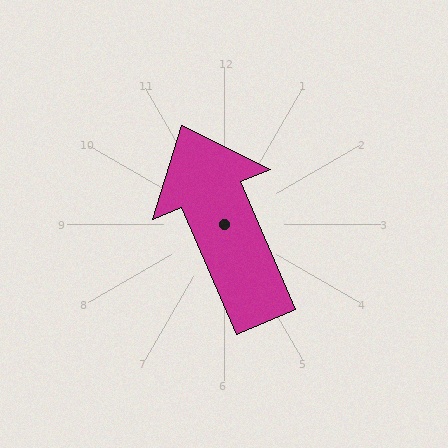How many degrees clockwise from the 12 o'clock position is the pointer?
Approximately 337 degrees.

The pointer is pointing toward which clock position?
Roughly 11 o'clock.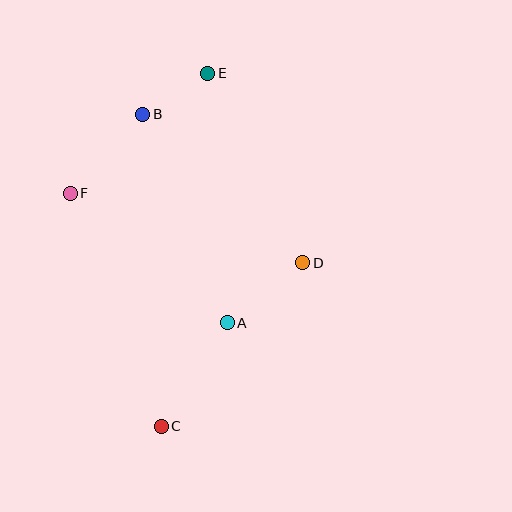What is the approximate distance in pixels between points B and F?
The distance between B and F is approximately 107 pixels.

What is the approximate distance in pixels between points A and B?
The distance between A and B is approximately 225 pixels.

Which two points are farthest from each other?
Points C and E are farthest from each other.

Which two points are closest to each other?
Points B and E are closest to each other.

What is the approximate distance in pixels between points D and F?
The distance between D and F is approximately 242 pixels.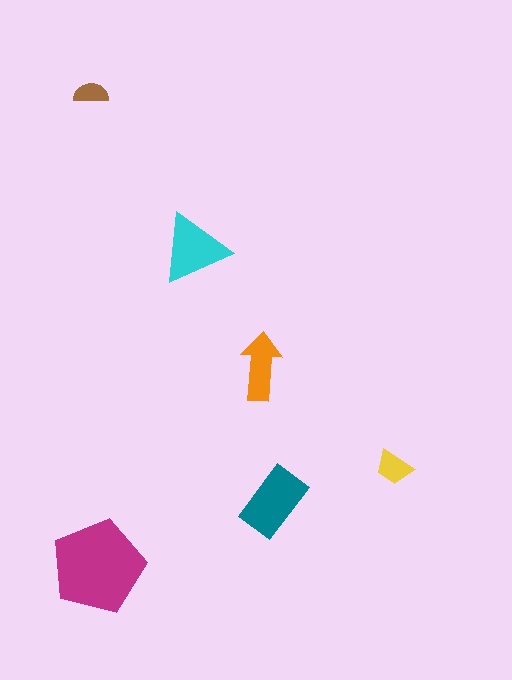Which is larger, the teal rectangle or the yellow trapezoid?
The teal rectangle.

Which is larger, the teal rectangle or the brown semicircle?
The teal rectangle.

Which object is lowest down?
The magenta pentagon is bottommost.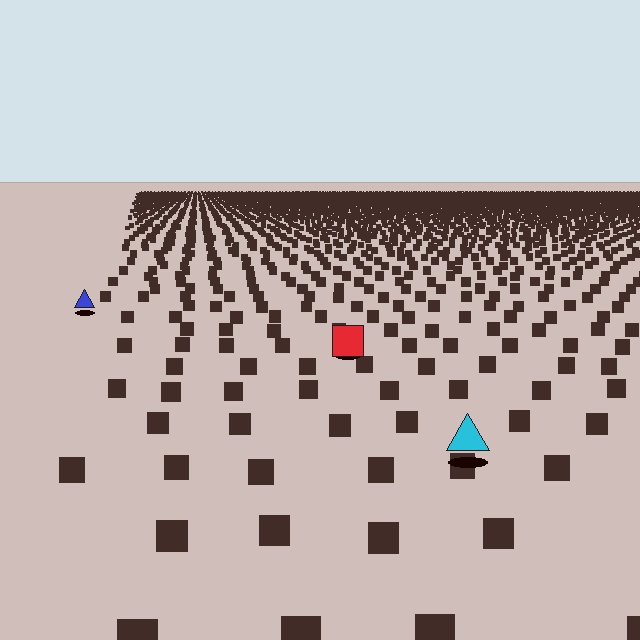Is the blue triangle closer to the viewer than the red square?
No. The red square is closer — you can tell from the texture gradient: the ground texture is coarser near it.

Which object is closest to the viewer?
The cyan triangle is closest. The texture marks near it are larger and more spread out.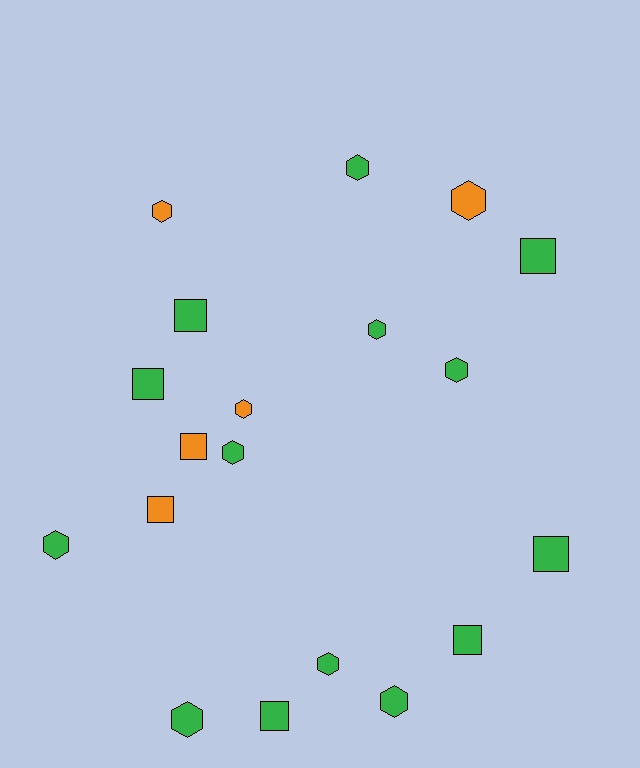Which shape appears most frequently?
Hexagon, with 11 objects.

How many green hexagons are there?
There are 8 green hexagons.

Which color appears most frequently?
Green, with 14 objects.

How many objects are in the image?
There are 19 objects.